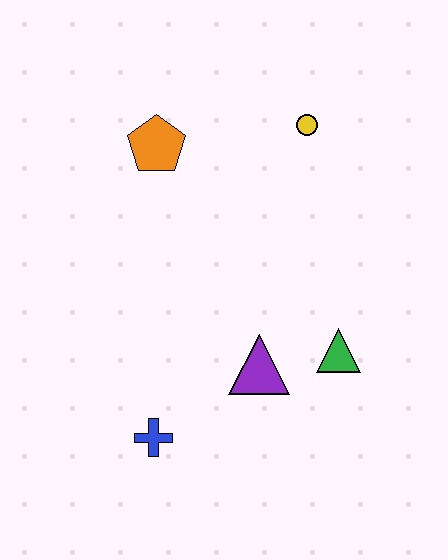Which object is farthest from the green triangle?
The orange pentagon is farthest from the green triangle.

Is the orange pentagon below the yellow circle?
Yes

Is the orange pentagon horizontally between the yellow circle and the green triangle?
No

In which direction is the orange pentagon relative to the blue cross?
The orange pentagon is above the blue cross.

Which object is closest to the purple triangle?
The green triangle is closest to the purple triangle.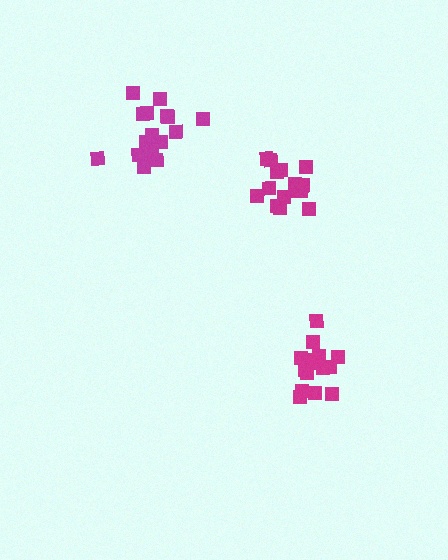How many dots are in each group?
Group 1: 17 dots, Group 2: 17 dots, Group 3: 16 dots (50 total).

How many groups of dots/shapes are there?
There are 3 groups.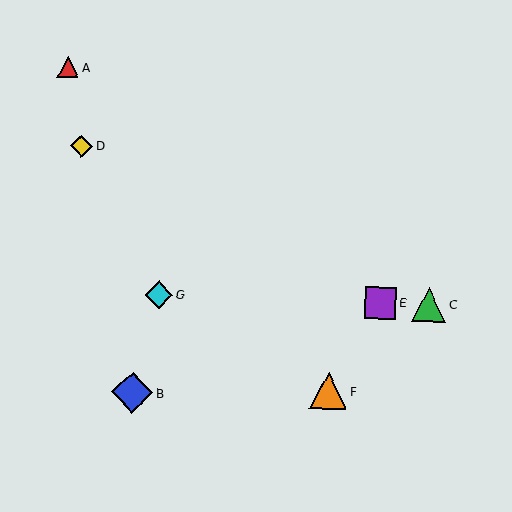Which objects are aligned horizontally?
Objects C, E, G are aligned horizontally.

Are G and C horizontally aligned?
Yes, both are at y≈295.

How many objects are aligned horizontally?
3 objects (C, E, G) are aligned horizontally.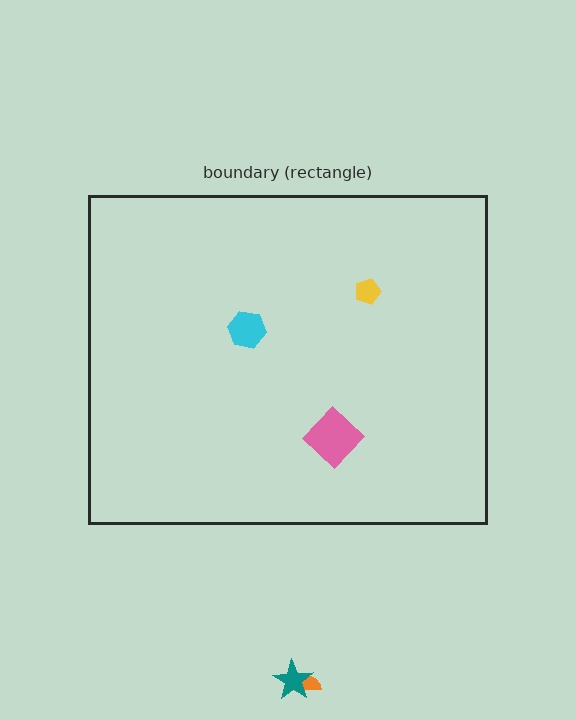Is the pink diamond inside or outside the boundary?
Inside.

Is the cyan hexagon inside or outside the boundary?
Inside.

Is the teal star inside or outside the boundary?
Outside.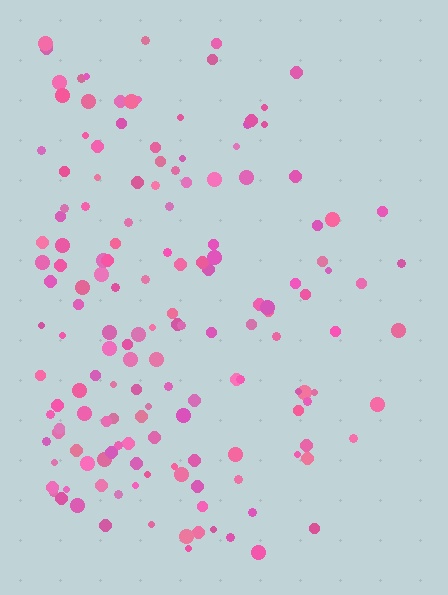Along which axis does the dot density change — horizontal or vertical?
Horizontal.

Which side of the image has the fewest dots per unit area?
The right.